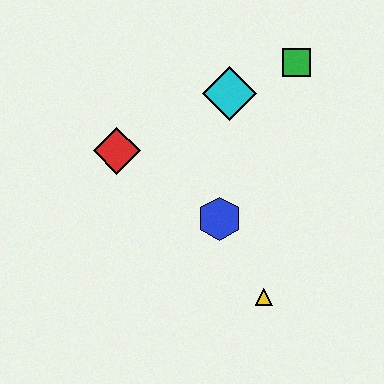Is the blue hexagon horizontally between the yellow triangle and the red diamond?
Yes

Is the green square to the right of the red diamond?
Yes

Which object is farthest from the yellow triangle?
The green square is farthest from the yellow triangle.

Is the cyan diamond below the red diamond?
No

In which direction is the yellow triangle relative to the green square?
The yellow triangle is below the green square.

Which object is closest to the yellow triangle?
The blue hexagon is closest to the yellow triangle.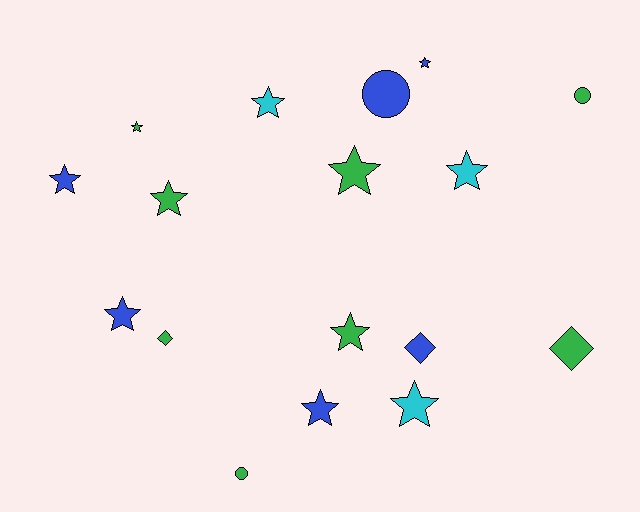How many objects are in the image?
There are 17 objects.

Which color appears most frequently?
Green, with 8 objects.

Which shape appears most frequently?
Star, with 11 objects.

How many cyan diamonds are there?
There are no cyan diamonds.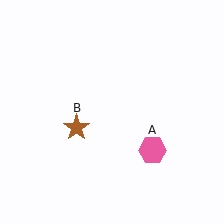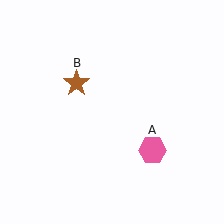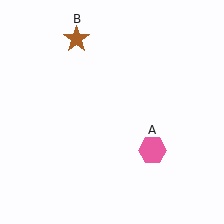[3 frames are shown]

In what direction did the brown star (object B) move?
The brown star (object B) moved up.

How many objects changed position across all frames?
1 object changed position: brown star (object B).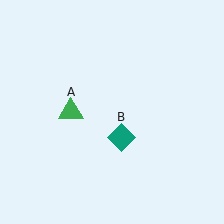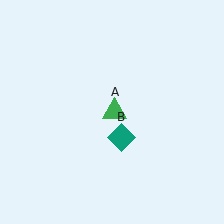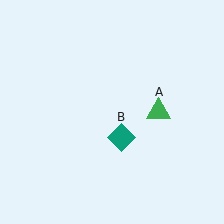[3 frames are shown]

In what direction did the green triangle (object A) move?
The green triangle (object A) moved right.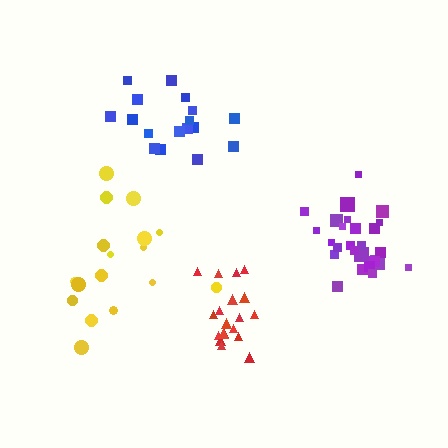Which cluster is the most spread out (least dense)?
Yellow.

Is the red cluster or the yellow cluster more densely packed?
Red.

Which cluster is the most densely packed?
Red.